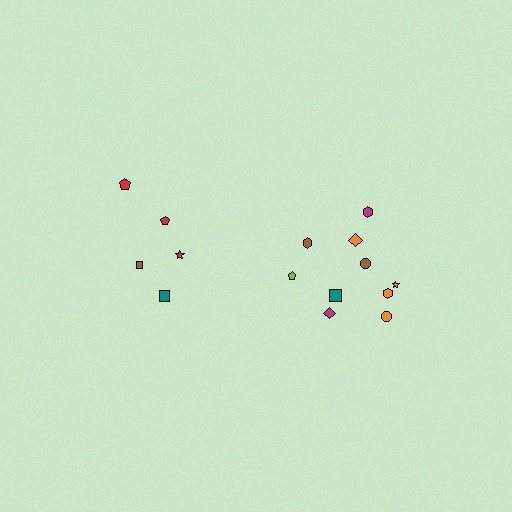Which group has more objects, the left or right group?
The right group.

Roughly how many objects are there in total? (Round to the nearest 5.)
Roughly 15 objects in total.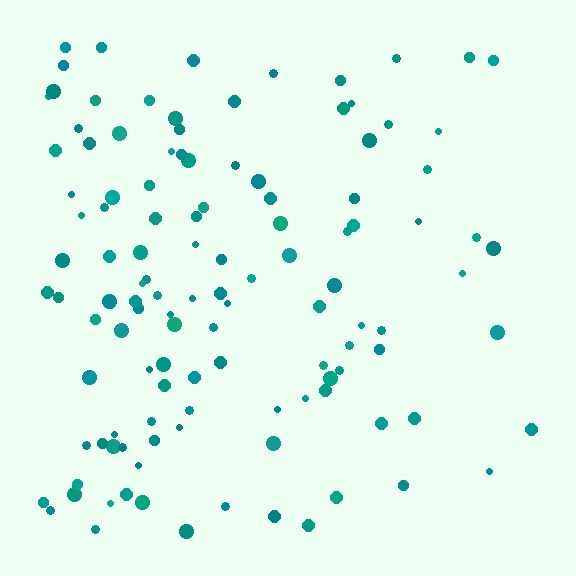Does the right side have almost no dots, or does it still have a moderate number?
Still a moderate number, just noticeably fewer than the left.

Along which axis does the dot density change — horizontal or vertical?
Horizontal.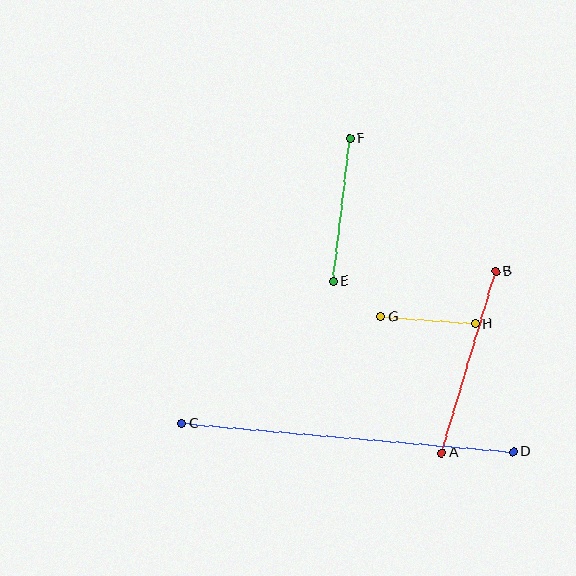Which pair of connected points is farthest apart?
Points C and D are farthest apart.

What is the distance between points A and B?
The distance is approximately 190 pixels.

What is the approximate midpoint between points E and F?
The midpoint is at approximately (341, 210) pixels.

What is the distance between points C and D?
The distance is approximately 333 pixels.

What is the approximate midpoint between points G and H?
The midpoint is at approximately (428, 320) pixels.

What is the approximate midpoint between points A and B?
The midpoint is at approximately (469, 362) pixels.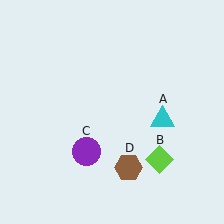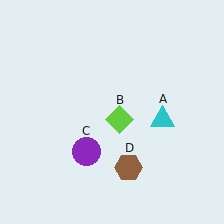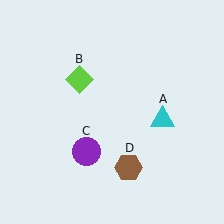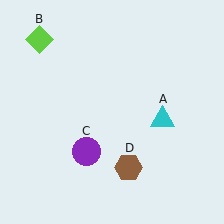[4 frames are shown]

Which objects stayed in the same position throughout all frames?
Cyan triangle (object A) and purple circle (object C) and brown hexagon (object D) remained stationary.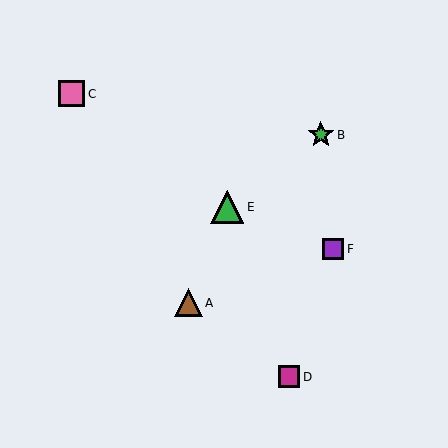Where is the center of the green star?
The center of the green star is at (321, 135).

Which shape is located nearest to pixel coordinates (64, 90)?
The pink square (labeled C) at (72, 94) is nearest to that location.